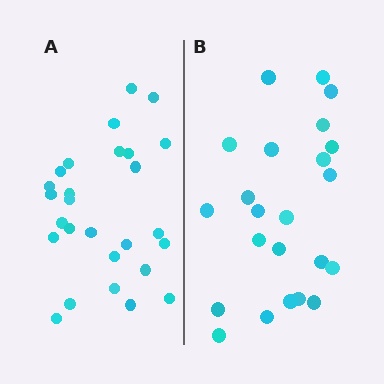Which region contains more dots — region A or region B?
Region A (the left region) has more dots.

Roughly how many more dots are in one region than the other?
Region A has about 4 more dots than region B.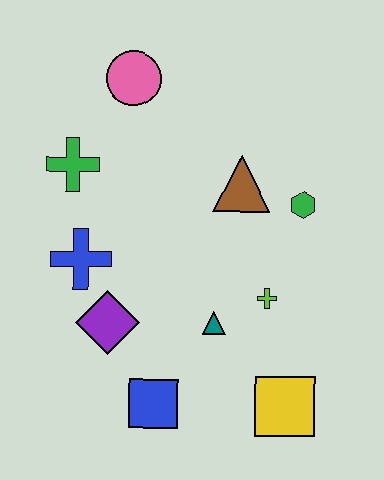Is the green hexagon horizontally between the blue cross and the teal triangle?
No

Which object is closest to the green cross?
The blue cross is closest to the green cross.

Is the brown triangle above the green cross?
No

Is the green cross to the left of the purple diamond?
Yes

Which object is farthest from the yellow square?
The pink circle is farthest from the yellow square.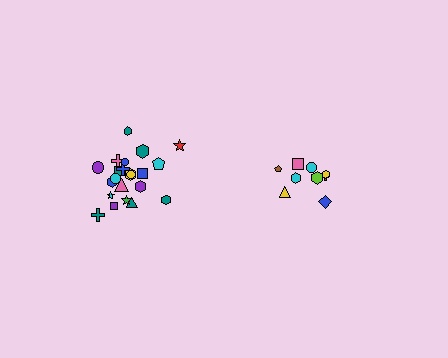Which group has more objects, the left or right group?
The left group.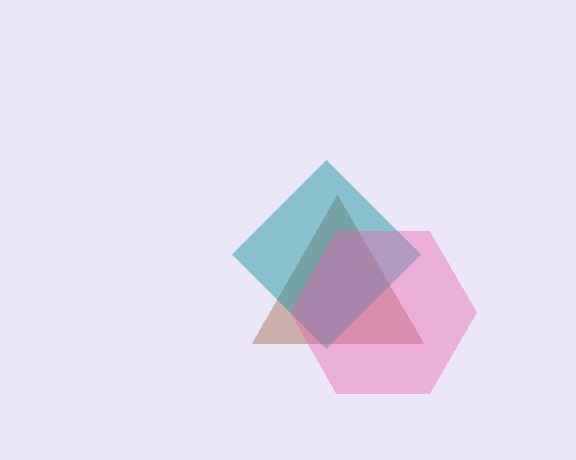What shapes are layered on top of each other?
The layered shapes are: a brown triangle, a teal diamond, a pink hexagon.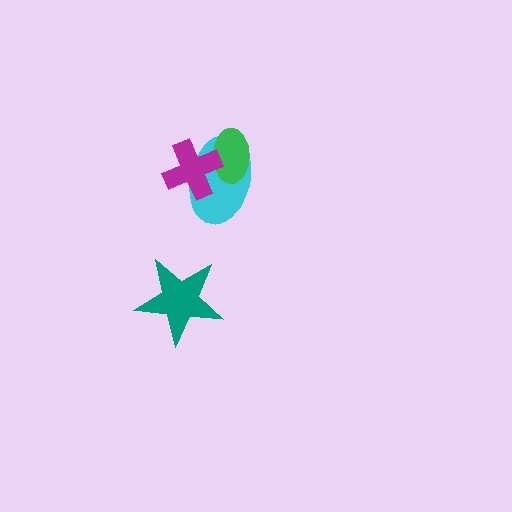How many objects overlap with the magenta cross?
2 objects overlap with the magenta cross.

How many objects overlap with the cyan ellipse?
2 objects overlap with the cyan ellipse.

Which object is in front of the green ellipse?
The magenta cross is in front of the green ellipse.